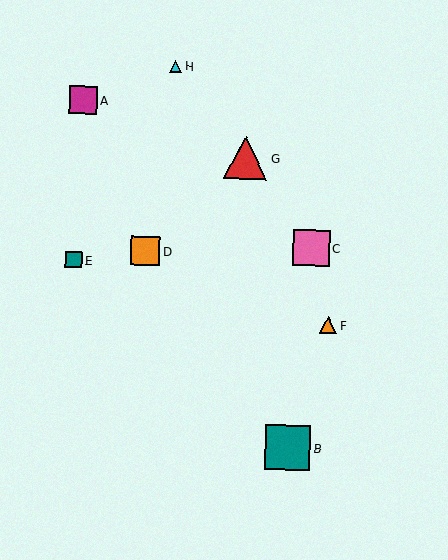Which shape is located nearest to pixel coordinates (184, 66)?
The cyan triangle (labeled H) at (176, 66) is nearest to that location.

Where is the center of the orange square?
The center of the orange square is at (145, 251).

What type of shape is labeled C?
Shape C is a pink square.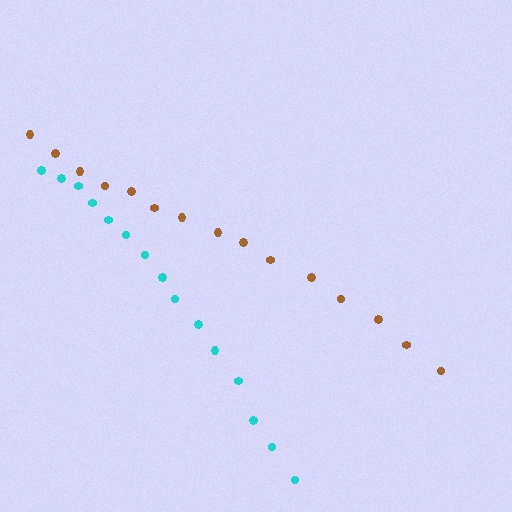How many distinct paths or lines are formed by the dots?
There are 2 distinct paths.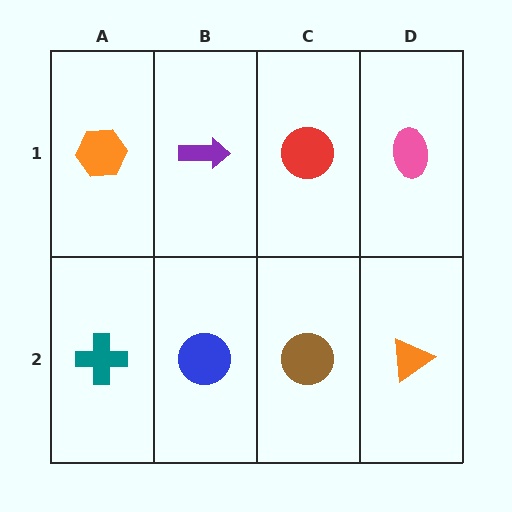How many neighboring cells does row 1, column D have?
2.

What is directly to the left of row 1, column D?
A red circle.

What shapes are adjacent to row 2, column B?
A purple arrow (row 1, column B), a teal cross (row 2, column A), a brown circle (row 2, column C).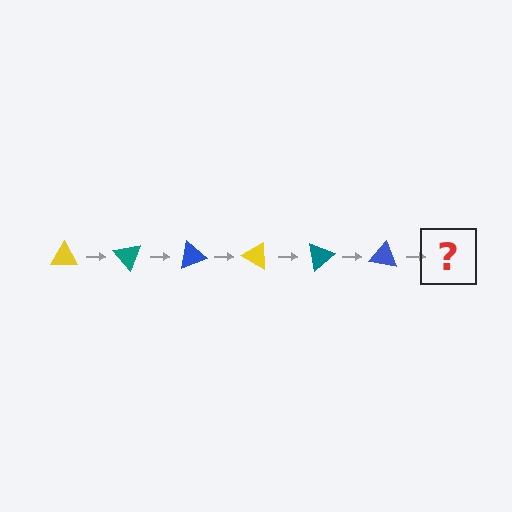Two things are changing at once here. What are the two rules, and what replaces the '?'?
The two rules are that it rotates 50 degrees each step and the color cycles through yellow, teal, and blue. The '?' should be a yellow triangle, rotated 300 degrees from the start.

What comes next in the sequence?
The next element should be a yellow triangle, rotated 300 degrees from the start.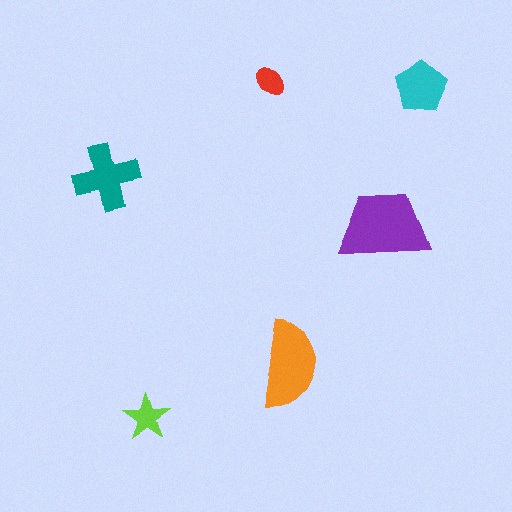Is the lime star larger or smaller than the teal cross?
Smaller.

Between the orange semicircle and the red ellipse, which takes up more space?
The orange semicircle.